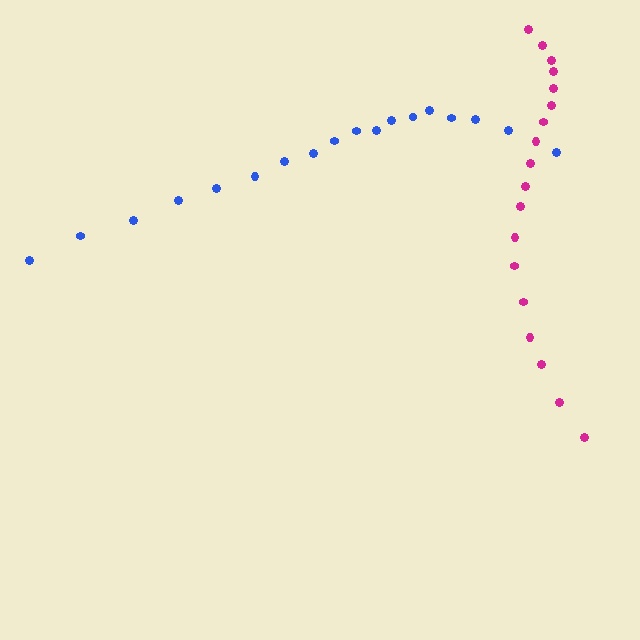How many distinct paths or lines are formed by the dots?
There are 2 distinct paths.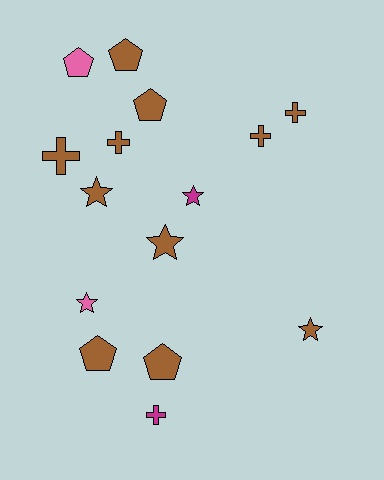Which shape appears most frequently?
Star, with 5 objects.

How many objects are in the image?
There are 15 objects.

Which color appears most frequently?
Brown, with 11 objects.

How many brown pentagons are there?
There are 4 brown pentagons.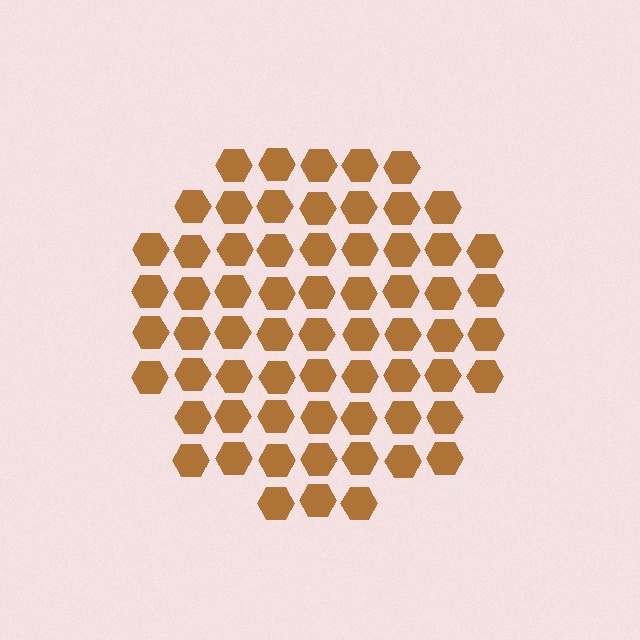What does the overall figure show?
The overall figure shows a circle.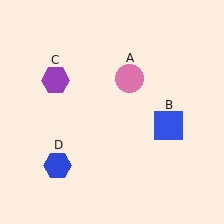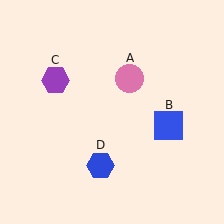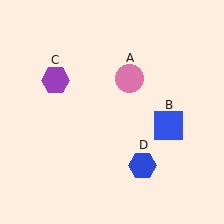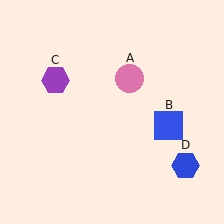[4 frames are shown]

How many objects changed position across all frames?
1 object changed position: blue hexagon (object D).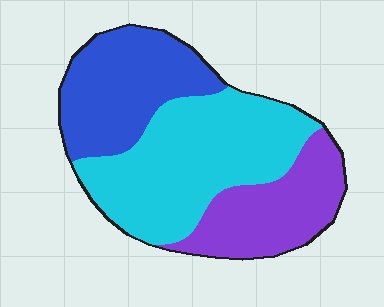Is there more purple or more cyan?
Cyan.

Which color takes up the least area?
Purple, at roughly 25%.